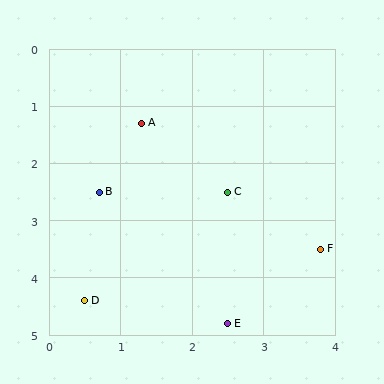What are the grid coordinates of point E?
Point E is at approximately (2.5, 4.8).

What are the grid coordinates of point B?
Point B is at approximately (0.7, 2.5).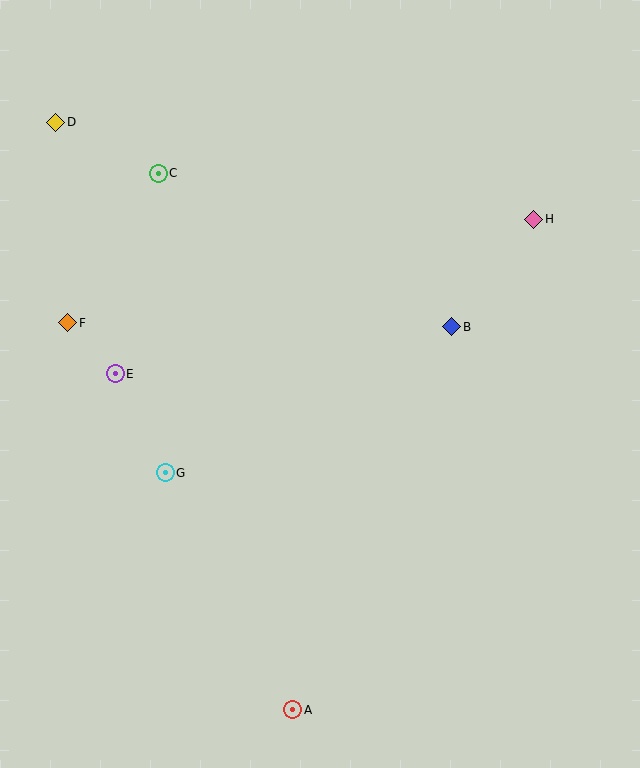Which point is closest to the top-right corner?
Point H is closest to the top-right corner.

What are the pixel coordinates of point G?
Point G is at (165, 473).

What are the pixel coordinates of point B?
Point B is at (452, 327).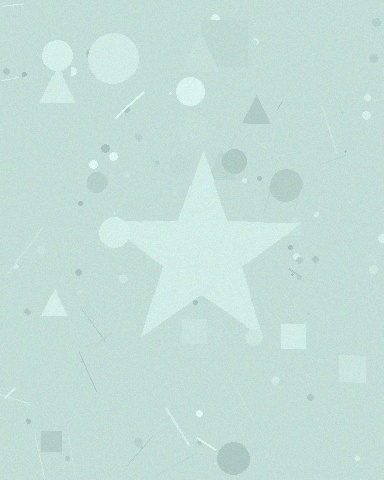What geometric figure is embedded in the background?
A star is embedded in the background.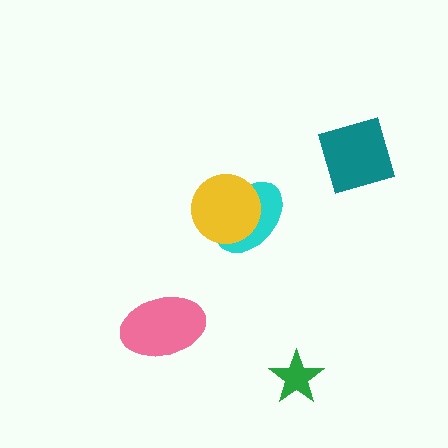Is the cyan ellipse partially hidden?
Yes, it is partially covered by another shape.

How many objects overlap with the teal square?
0 objects overlap with the teal square.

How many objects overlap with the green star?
0 objects overlap with the green star.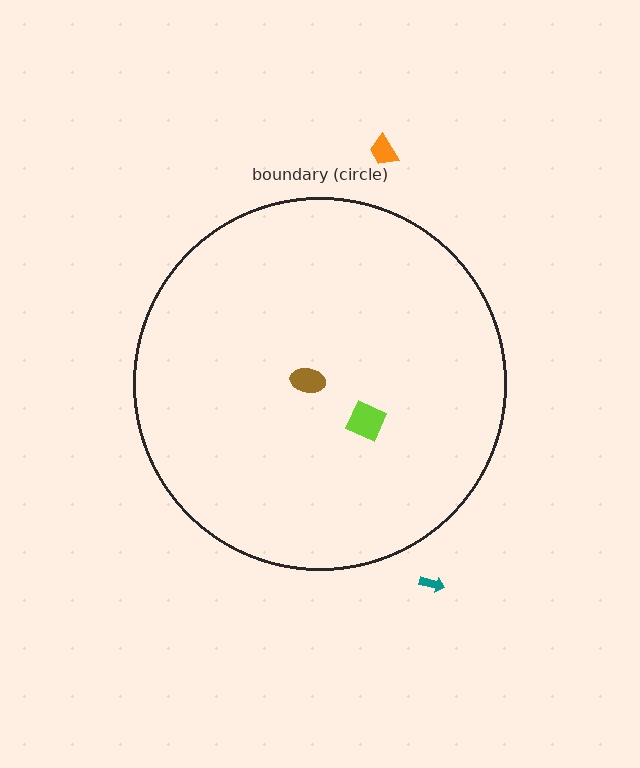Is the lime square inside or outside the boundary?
Inside.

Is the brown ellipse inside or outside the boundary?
Inside.